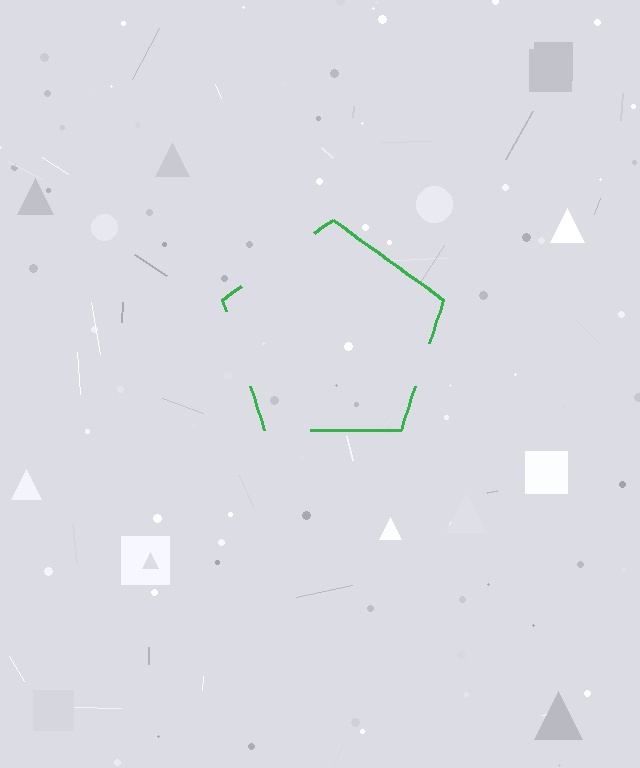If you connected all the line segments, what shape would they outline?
They would outline a pentagon.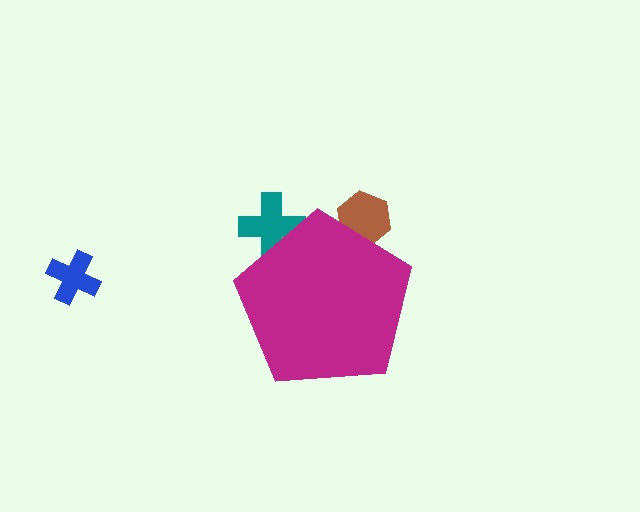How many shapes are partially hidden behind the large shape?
2 shapes are partially hidden.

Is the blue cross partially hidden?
No, the blue cross is fully visible.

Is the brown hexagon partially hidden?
Yes, the brown hexagon is partially hidden behind the magenta pentagon.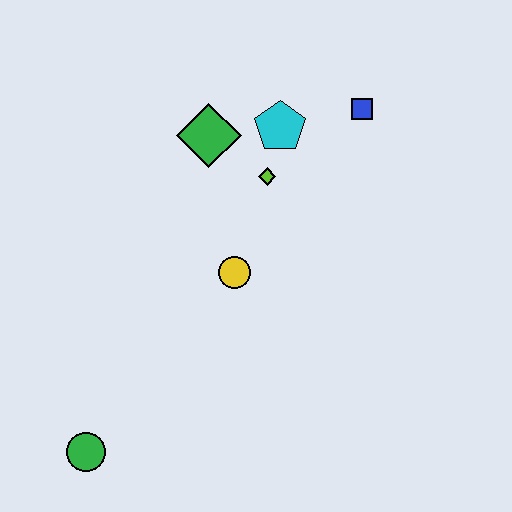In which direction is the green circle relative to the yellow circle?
The green circle is below the yellow circle.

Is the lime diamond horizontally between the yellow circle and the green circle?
No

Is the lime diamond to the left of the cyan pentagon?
Yes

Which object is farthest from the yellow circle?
The green circle is farthest from the yellow circle.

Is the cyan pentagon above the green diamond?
Yes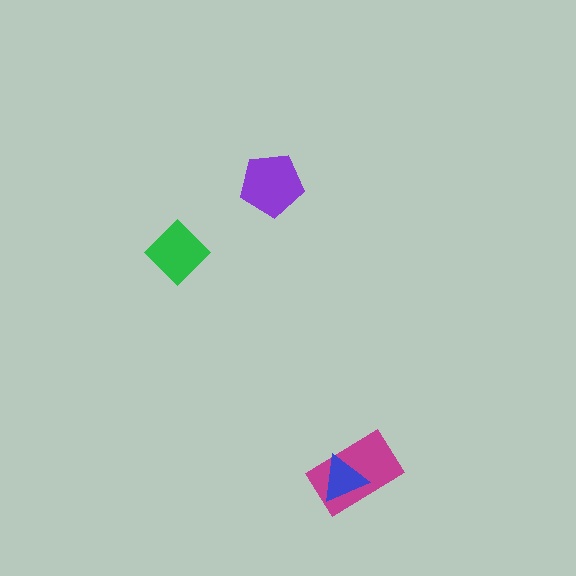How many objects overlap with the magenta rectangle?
1 object overlaps with the magenta rectangle.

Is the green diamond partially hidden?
No, no other shape covers it.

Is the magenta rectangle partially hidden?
Yes, it is partially covered by another shape.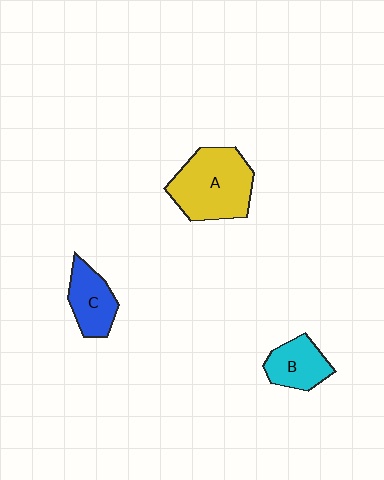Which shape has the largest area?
Shape A (yellow).